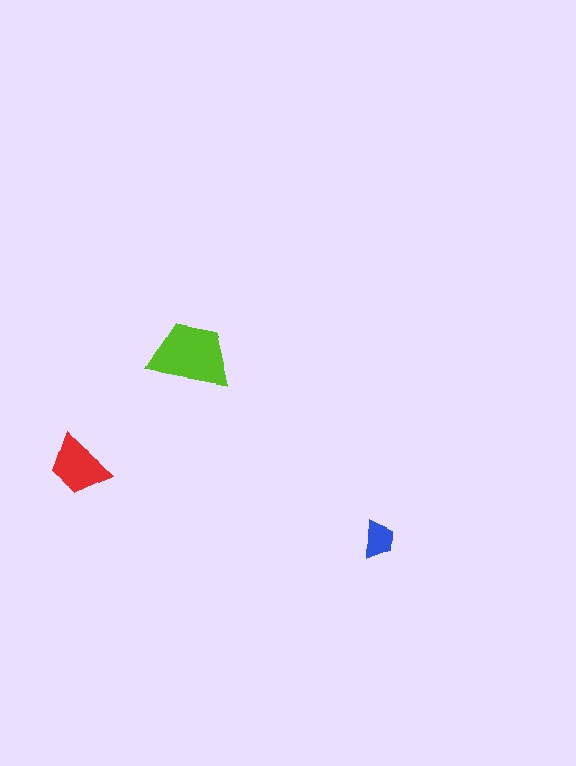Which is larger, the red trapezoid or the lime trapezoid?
The lime one.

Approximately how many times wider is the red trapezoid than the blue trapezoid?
About 1.5 times wider.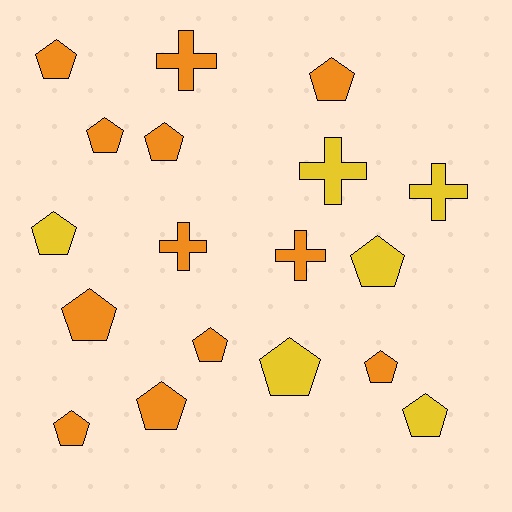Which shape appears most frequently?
Pentagon, with 13 objects.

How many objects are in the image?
There are 18 objects.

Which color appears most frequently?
Orange, with 12 objects.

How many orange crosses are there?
There are 3 orange crosses.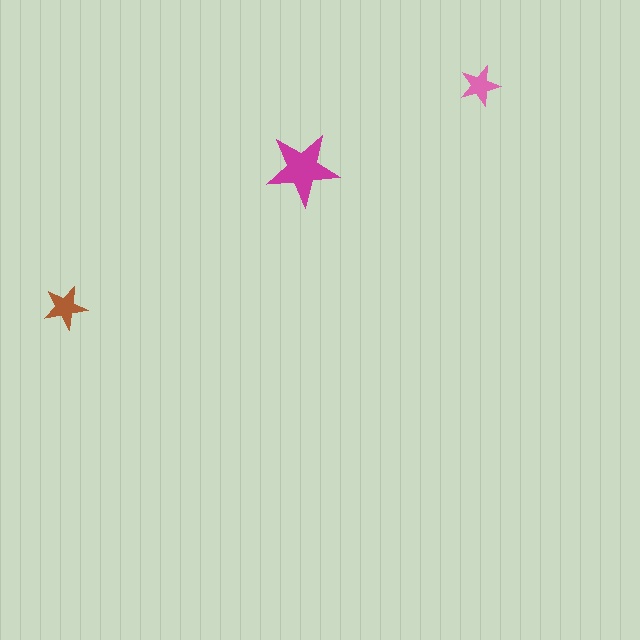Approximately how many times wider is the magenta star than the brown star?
About 1.5 times wider.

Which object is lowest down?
The brown star is bottommost.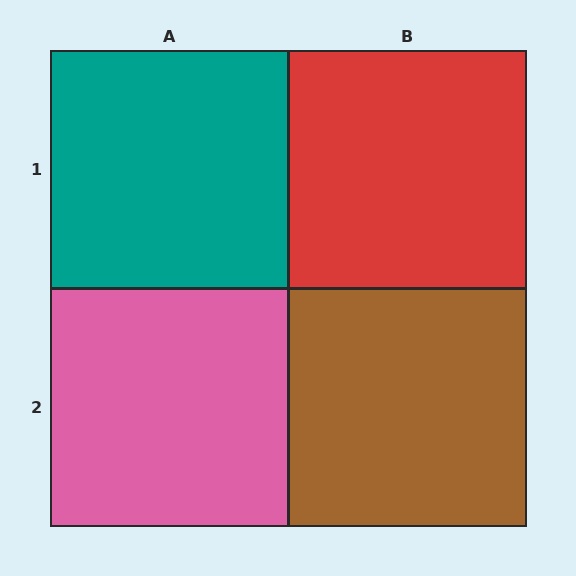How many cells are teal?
1 cell is teal.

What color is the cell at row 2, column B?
Brown.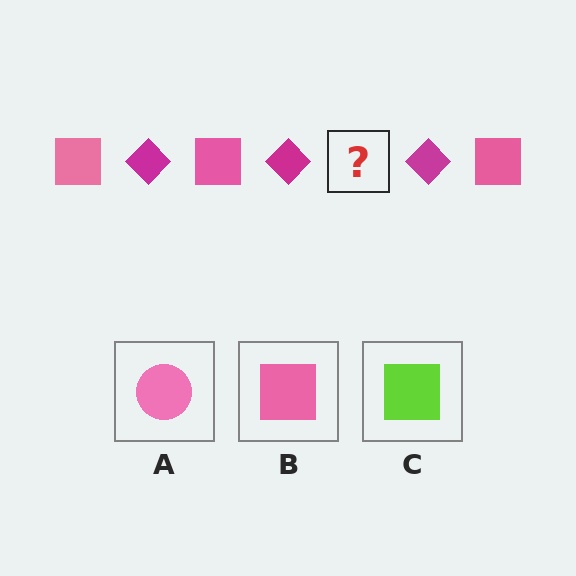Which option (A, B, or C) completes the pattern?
B.